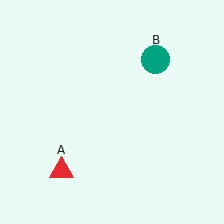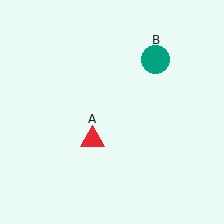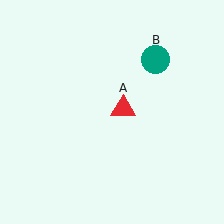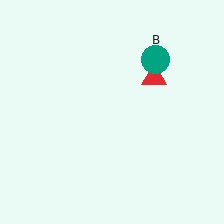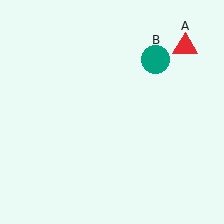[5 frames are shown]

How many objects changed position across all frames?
1 object changed position: red triangle (object A).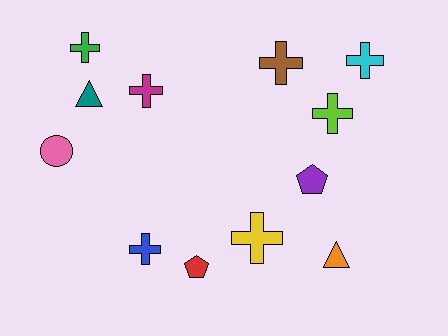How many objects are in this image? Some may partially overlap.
There are 12 objects.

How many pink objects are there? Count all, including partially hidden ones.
There is 1 pink object.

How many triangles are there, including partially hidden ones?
There are 2 triangles.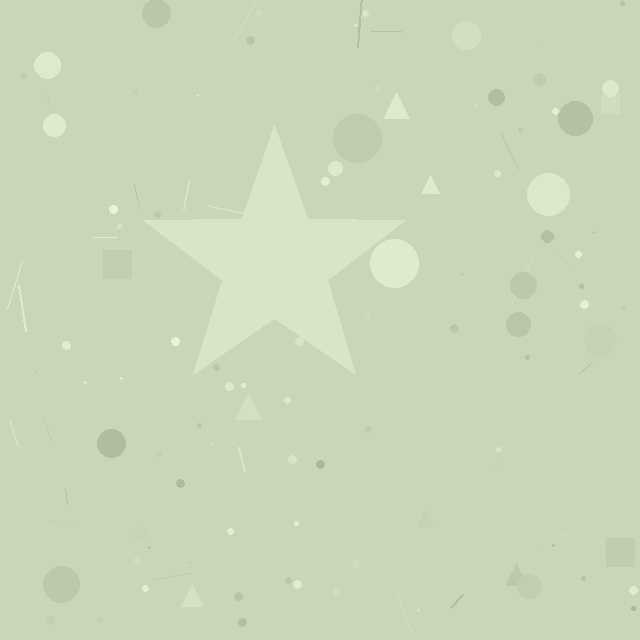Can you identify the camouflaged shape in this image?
The camouflaged shape is a star.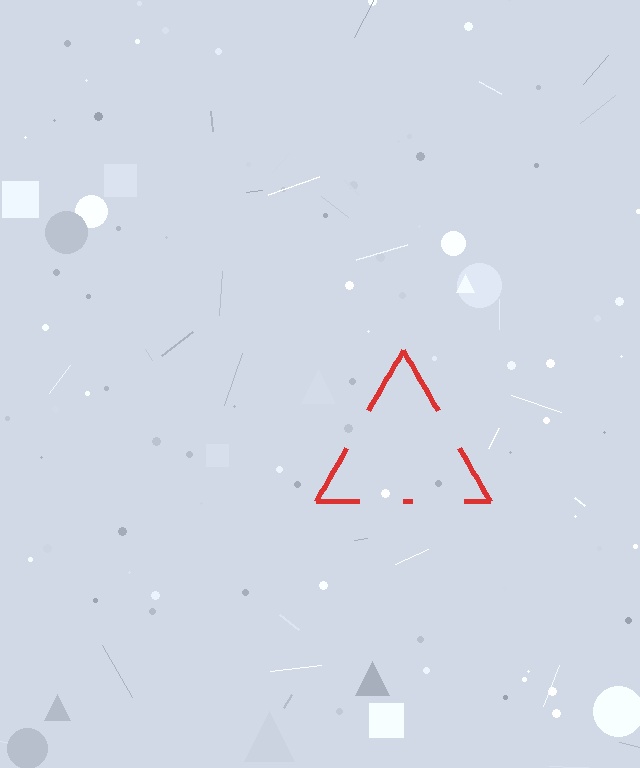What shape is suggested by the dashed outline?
The dashed outline suggests a triangle.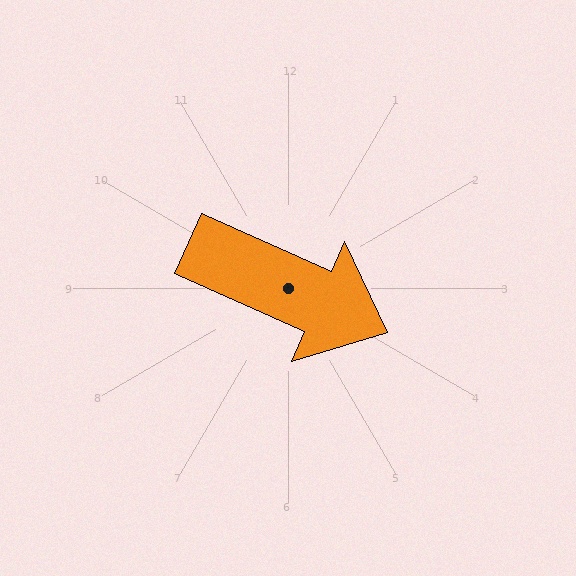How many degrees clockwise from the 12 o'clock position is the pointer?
Approximately 114 degrees.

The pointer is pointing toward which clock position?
Roughly 4 o'clock.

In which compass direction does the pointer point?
Southeast.